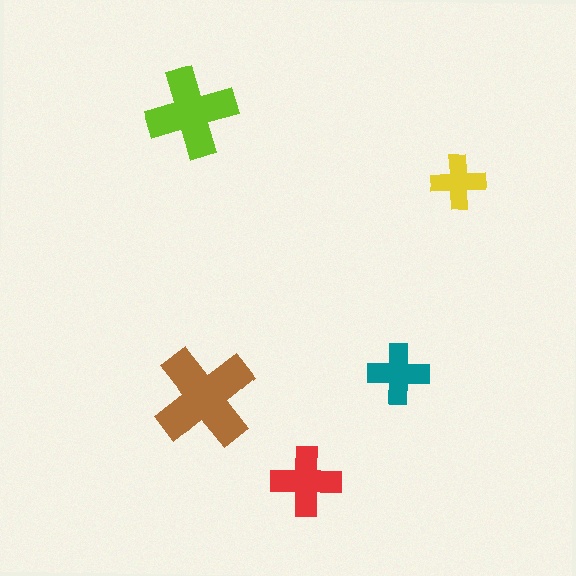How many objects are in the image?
There are 5 objects in the image.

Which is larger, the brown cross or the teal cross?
The brown one.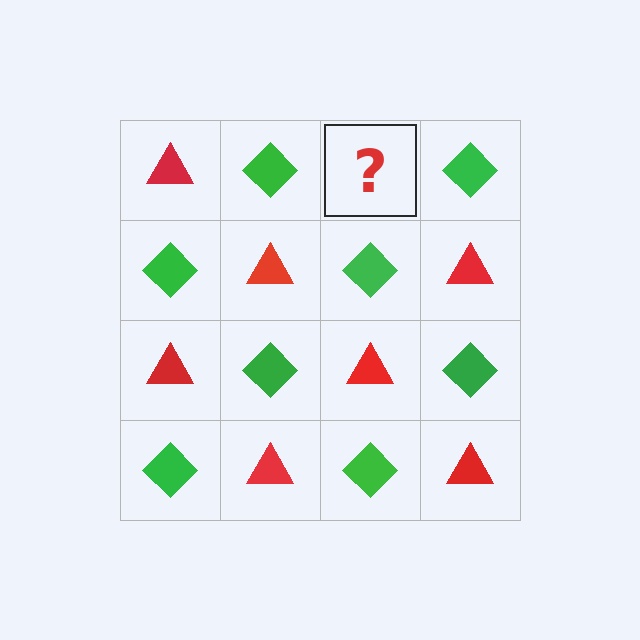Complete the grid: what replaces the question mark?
The question mark should be replaced with a red triangle.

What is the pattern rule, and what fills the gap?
The rule is that it alternates red triangle and green diamond in a checkerboard pattern. The gap should be filled with a red triangle.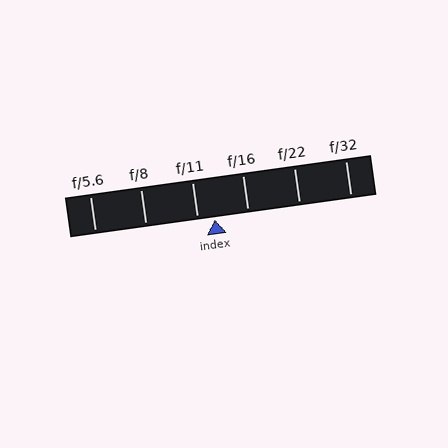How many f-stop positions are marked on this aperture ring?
There are 6 f-stop positions marked.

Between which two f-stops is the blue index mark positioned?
The index mark is between f/11 and f/16.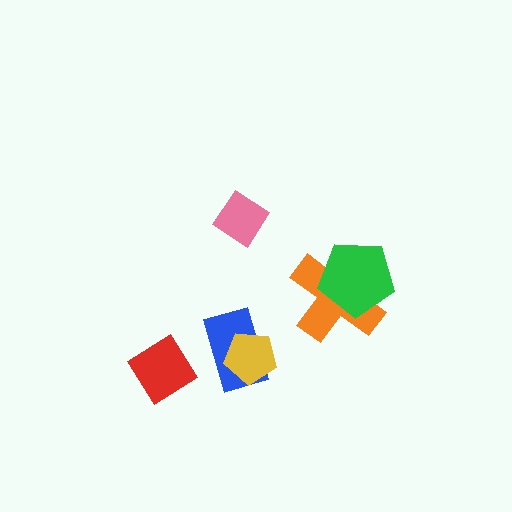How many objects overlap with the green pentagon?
1 object overlaps with the green pentagon.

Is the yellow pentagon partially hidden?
No, no other shape covers it.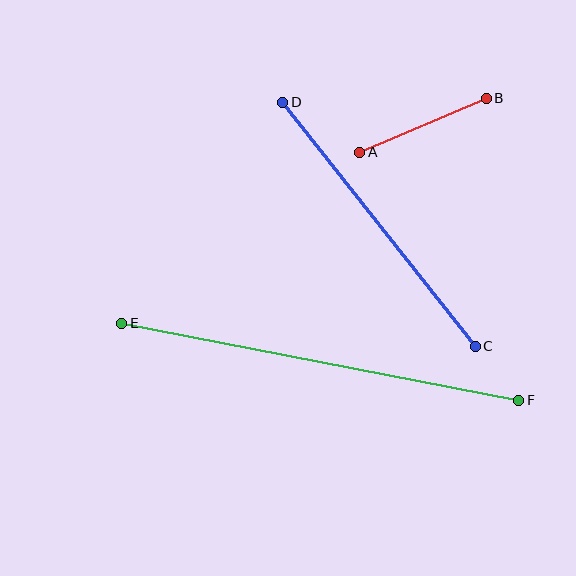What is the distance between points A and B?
The distance is approximately 138 pixels.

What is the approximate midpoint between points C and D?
The midpoint is at approximately (379, 224) pixels.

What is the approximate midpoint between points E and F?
The midpoint is at approximately (320, 362) pixels.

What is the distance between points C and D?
The distance is approximately 310 pixels.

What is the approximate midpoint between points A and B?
The midpoint is at approximately (423, 125) pixels.